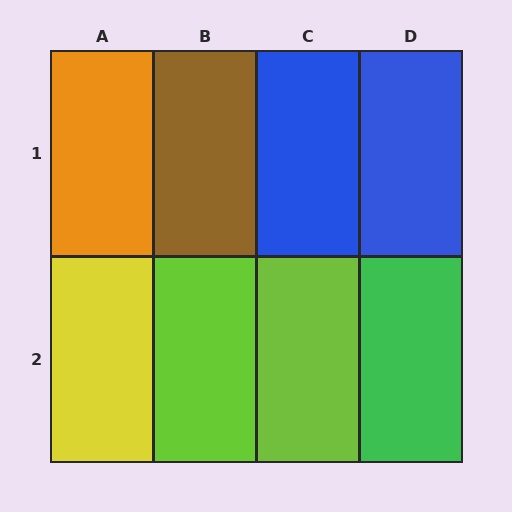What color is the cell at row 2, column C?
Lime.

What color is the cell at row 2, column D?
Green.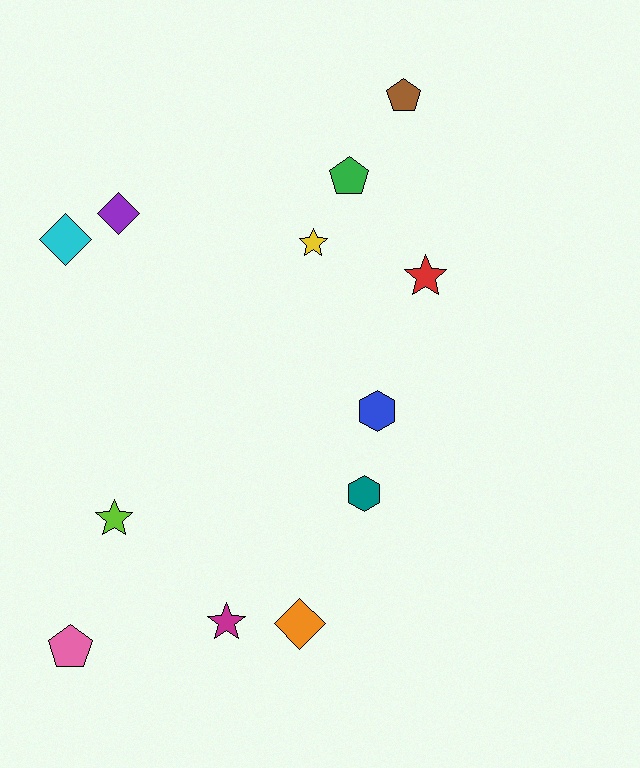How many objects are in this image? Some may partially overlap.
There are 12 objects.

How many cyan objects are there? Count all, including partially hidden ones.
There is 1 cyan object.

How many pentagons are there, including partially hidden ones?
There are 3 pentagons.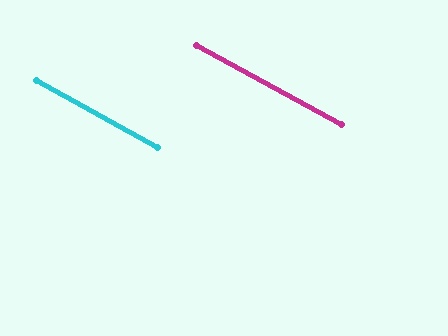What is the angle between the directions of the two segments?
Approximately 1 degree.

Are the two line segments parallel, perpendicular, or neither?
Parallel — their directions differ by only 1.0°.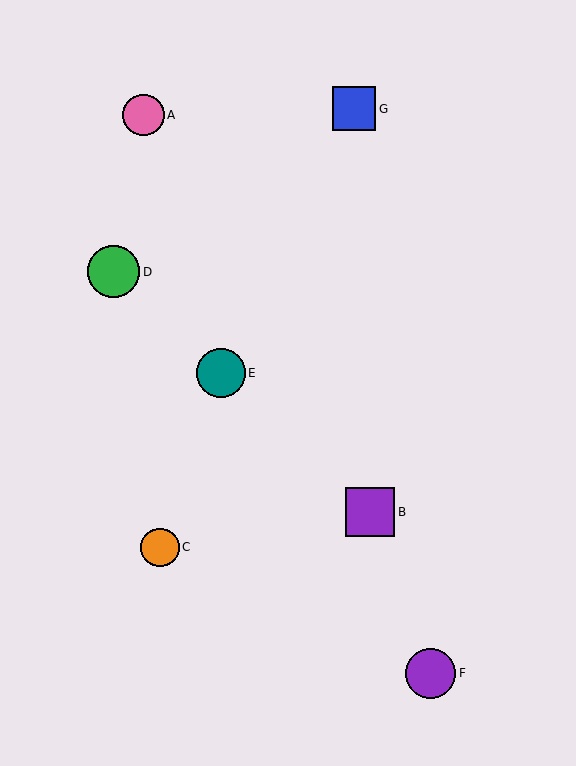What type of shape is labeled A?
Shape A is a pink circle.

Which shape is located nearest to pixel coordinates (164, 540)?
The orange circle (labeled C) at (160, 547) is nearest to that location.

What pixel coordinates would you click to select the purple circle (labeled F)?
Click at (430, 673) to select the purple circle F.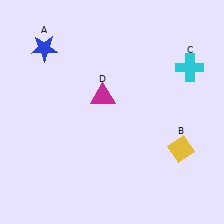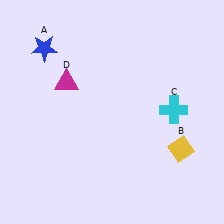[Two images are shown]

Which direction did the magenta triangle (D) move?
The magenta triangle (D) moved left.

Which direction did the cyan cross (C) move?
The cyan cross (C) moved down.